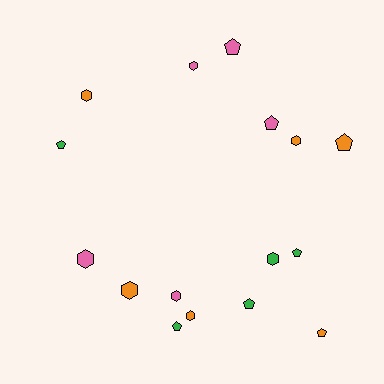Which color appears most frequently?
Orange, with 6 objects.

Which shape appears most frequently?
Hexagon, with 8 objects.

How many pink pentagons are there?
There are 2 pink pentagons.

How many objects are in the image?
There are 16 objects.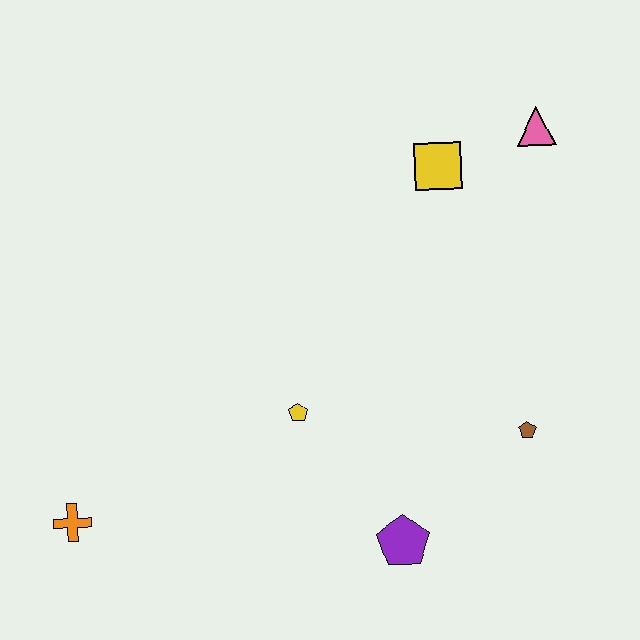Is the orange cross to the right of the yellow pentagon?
No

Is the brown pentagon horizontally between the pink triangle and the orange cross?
Yes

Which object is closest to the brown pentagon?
The purple pentagon is closest to the brown pentagon.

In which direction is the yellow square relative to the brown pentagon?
The yellow square is above the brown pentagon.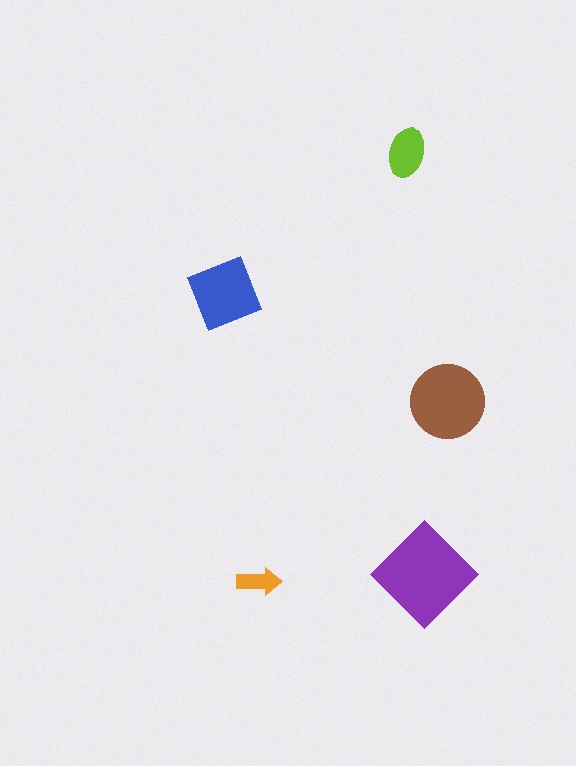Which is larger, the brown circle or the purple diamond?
The purple diamond.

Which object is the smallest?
The orange arrow.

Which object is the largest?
The purple diamond.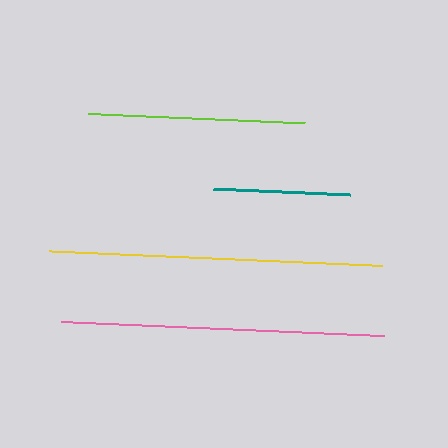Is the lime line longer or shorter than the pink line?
The pink line is longer than the lime line.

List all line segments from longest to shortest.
From longest to shortest: yellow, pink, lime, teal.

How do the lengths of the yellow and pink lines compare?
The yellow and pink lines are approximately the same length.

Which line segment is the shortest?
The teal line is the shortest at approximately 137 pixels.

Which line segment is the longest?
The yellow line is the longest at approximately 334 pixels.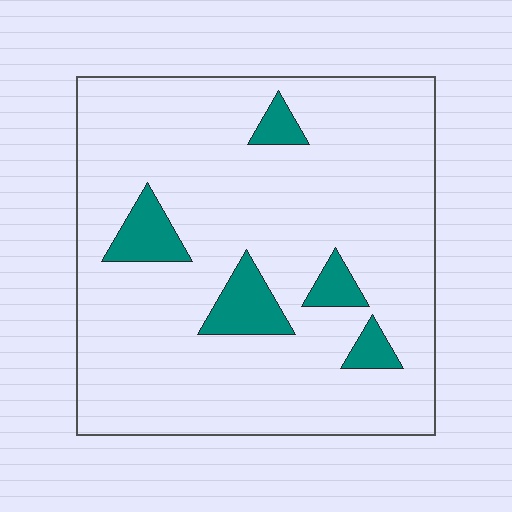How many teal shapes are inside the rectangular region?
5.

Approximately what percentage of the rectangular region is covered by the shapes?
Approximately 10%.